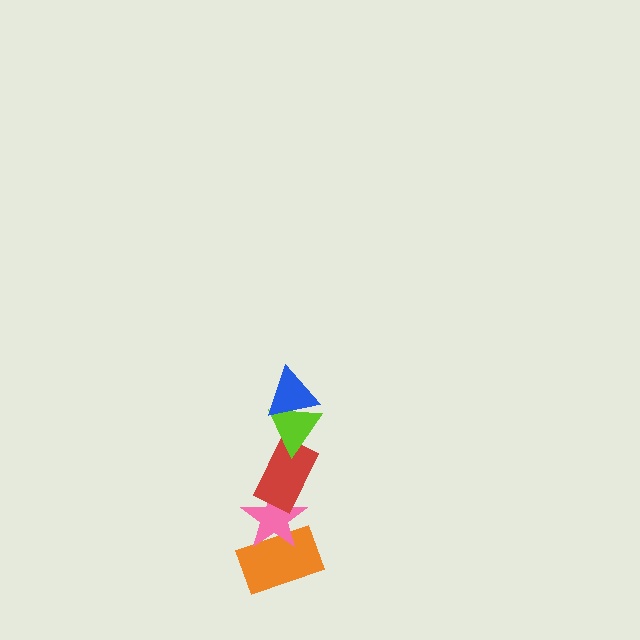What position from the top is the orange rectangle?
The orange rectangle is 5th from the top.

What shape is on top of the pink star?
The red rectangle is on top of the pink star.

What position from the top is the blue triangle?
The blue triangle is 1st from the top.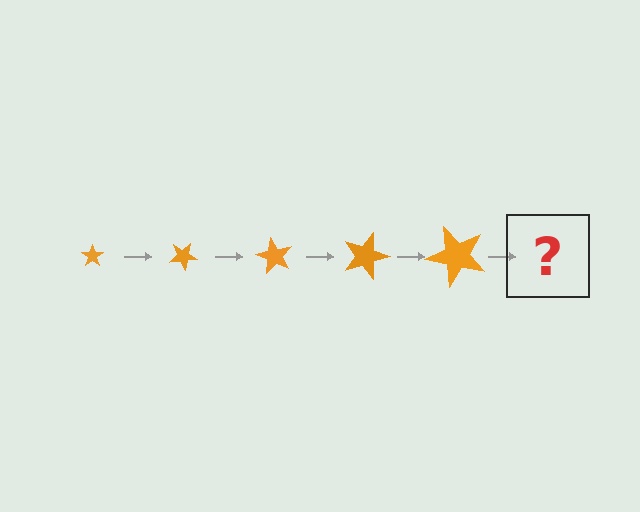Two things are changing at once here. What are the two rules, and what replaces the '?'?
The two rules are that the star grows larger each step and it rotates 30 degrees each step. The '?' should be a star, larger than the previous one and rotated 150 degrees from the start.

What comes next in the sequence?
The next element should be a star, larger than the previous one and rotated 150 degrees from the start.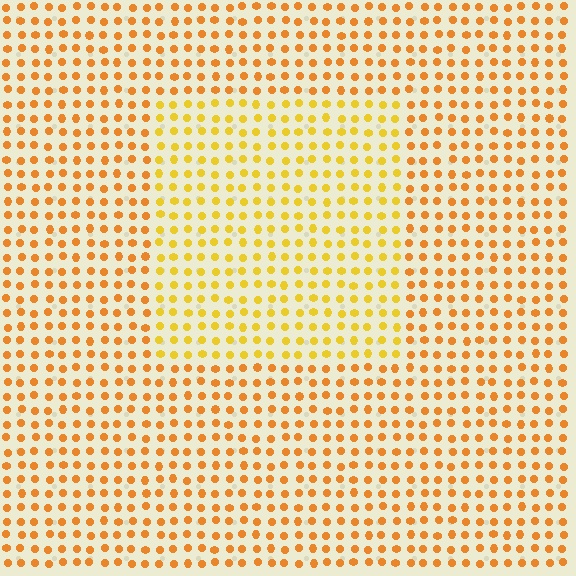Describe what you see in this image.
The image is filled with small orange elements in a uniform arrangement. A rectangle-shaped region is visible where the elements are tinted to a slightly different hue, forming a subtle color boundary.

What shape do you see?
I see a rectangle.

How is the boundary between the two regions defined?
The boundary is defined purely by a slight shift in hue (about 22 degrees). Spacing, size, and orientation are identical on both sides.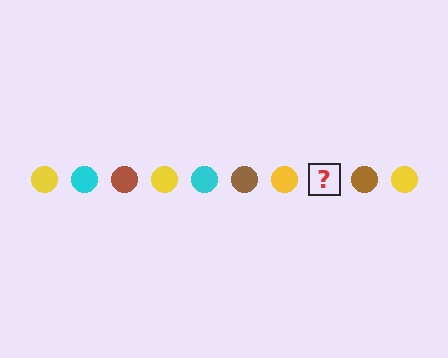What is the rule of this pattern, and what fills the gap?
The rule is that the pattern cycles through yellow, cyan, brown circles. The gap should be filled with a cyan circle.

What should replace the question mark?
The question mark should be replaced with a cyan circle.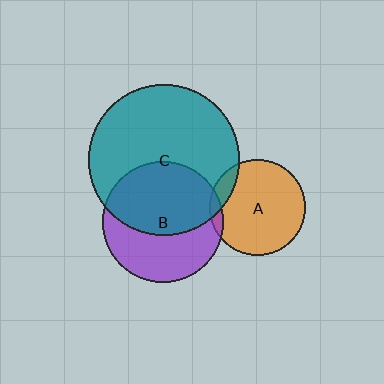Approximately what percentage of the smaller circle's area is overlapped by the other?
Approximately 5%.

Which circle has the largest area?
Circle C (teal).